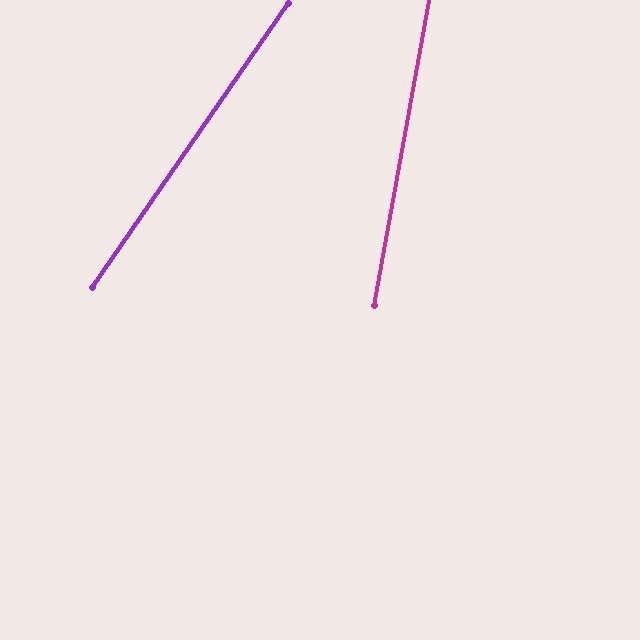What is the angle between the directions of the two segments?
Approximately 24 degrees.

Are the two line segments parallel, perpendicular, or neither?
Neither parallel nor perpendicular — they differ by about 24°.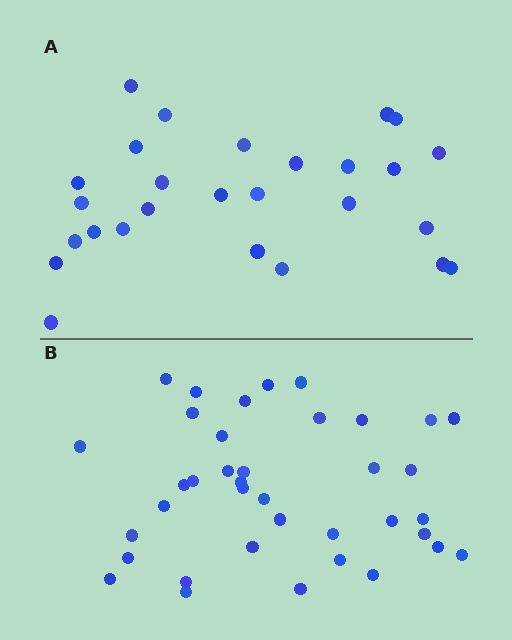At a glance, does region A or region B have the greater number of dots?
Region B (the bottom region) has more dots.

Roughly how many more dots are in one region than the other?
Region B has roughly 12 or so more dots than region A.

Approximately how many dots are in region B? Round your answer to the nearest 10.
About 40 dots. (The exact count is 38, which rounds to 40.)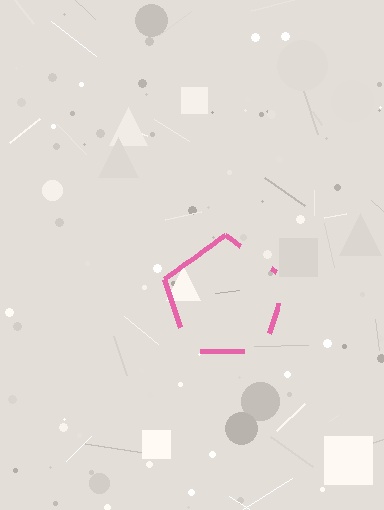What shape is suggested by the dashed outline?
The dashed outline suggests a pentagon.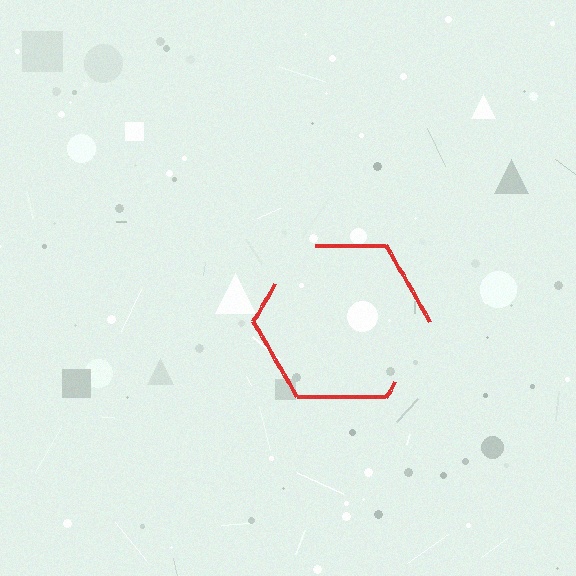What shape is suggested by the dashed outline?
The dashed outline suggests a hexagon.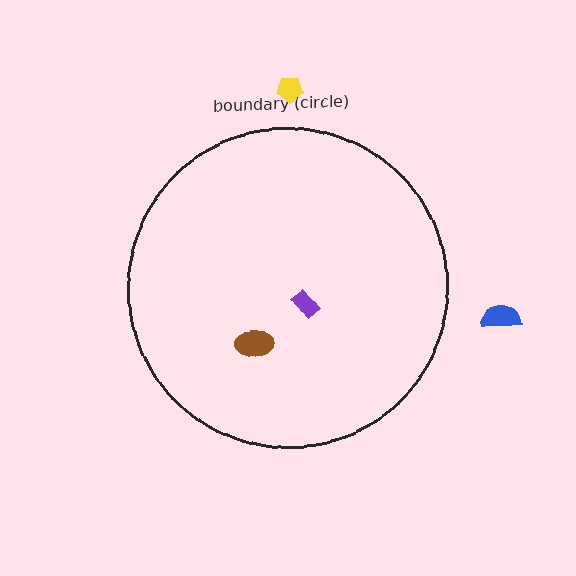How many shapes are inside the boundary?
2 inside, 2 outside.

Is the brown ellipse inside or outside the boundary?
Inside.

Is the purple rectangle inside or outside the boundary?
Inside.